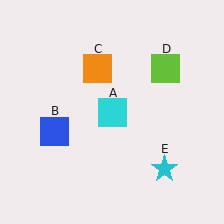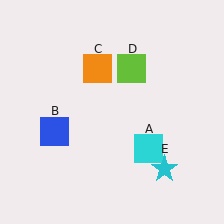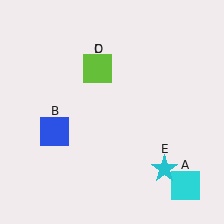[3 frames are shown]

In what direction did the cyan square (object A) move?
The cyan square (object A) moved down and to the right.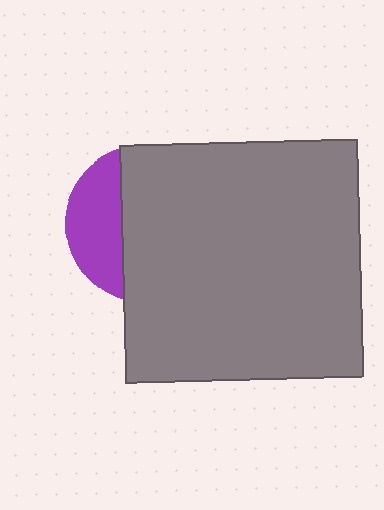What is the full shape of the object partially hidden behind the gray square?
The partially hidden object is a purple circle.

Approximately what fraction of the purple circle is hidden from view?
Roughly 69% of the purple circle is hidden behind the gray square.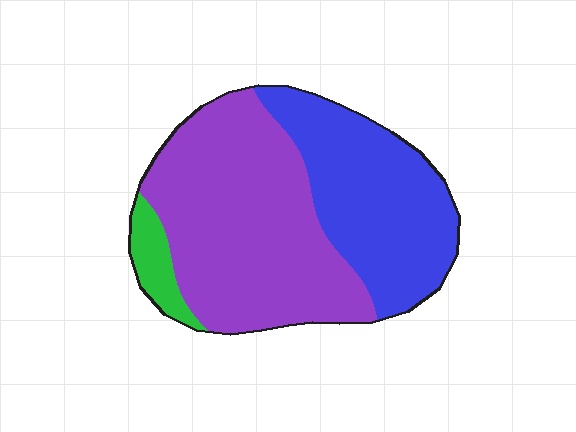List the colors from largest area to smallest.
From largest to smallest: purple, blue, green.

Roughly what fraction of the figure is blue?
Blue takes up between a quarter and a half of the figure.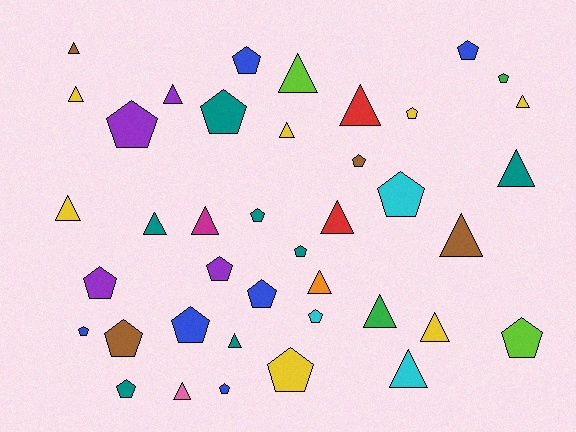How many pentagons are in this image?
There are 21 pentagons.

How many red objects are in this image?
There are 2 red objects.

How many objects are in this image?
There are 40 objects.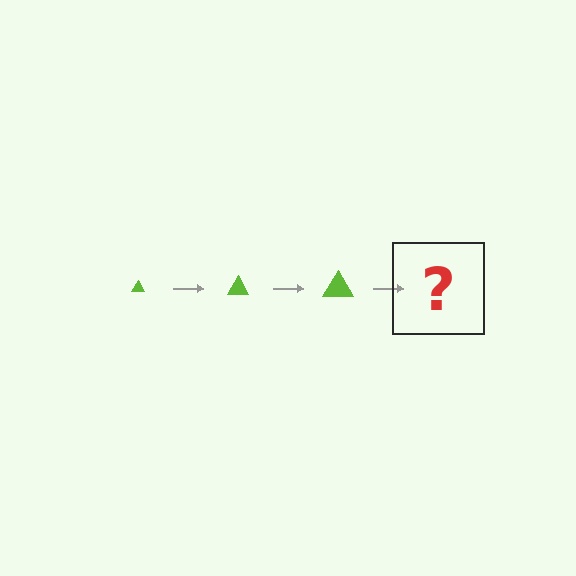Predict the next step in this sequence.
The next step is a lime triangle, larger than the previous one.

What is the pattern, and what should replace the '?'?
The pattern is that the triangle gets progressively larger each step. The '?' should be a lime triangle, larger than the previous one.